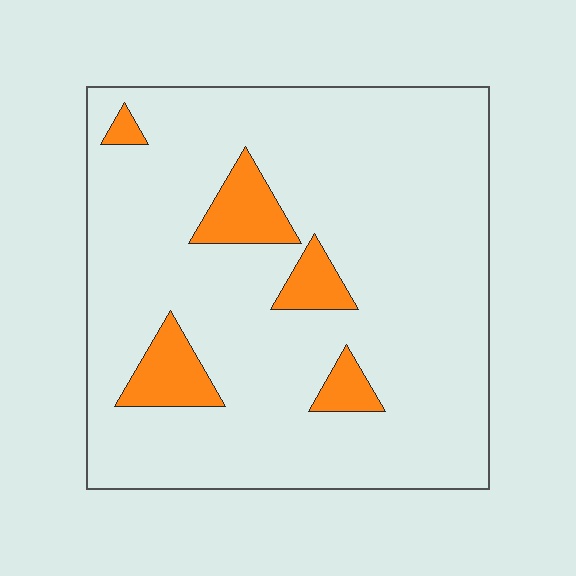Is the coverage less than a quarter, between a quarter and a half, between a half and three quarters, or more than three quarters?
Less than a quarter.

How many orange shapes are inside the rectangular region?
5.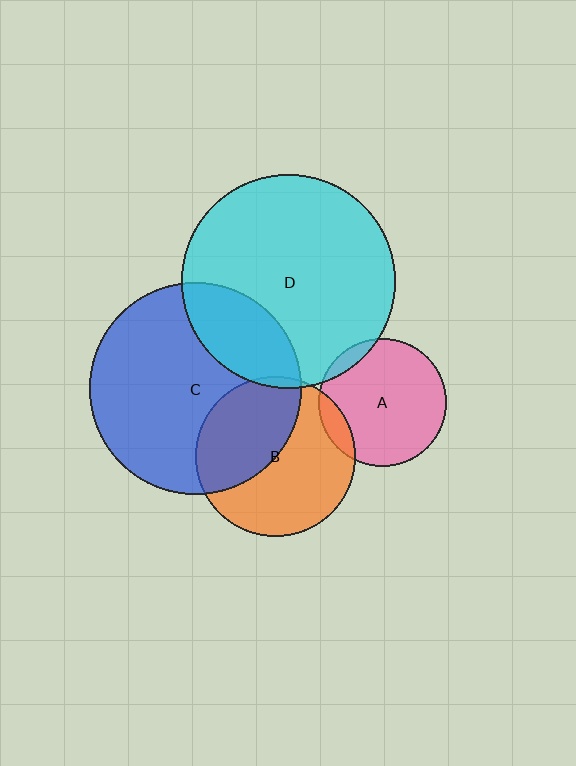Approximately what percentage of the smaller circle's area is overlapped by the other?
Approximately 5%.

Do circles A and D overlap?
Yes.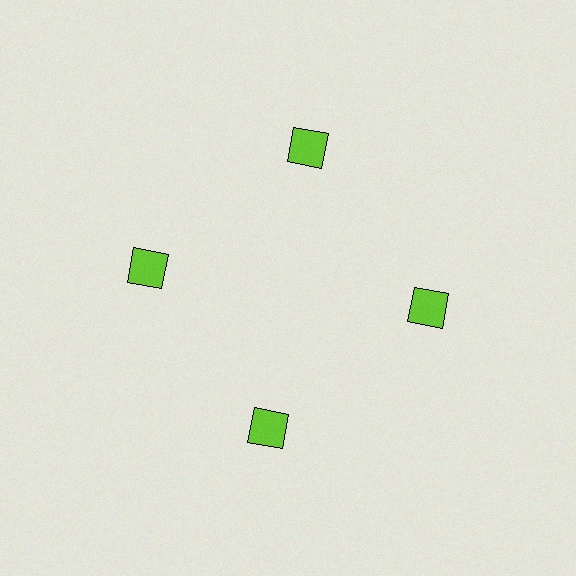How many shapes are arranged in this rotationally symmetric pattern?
There are 4 shapes, arranged in 4 groups of 1.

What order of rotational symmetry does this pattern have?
This pattern has 4-fold rotational symmetry.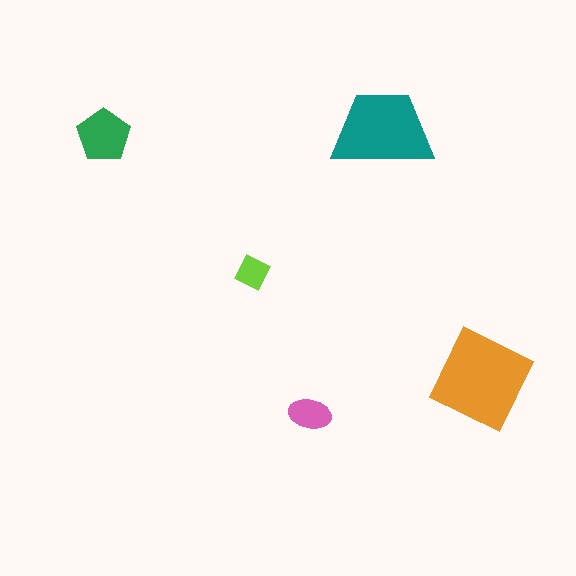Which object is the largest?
The orange square.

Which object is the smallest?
The lime diamond.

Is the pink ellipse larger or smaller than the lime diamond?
Larger.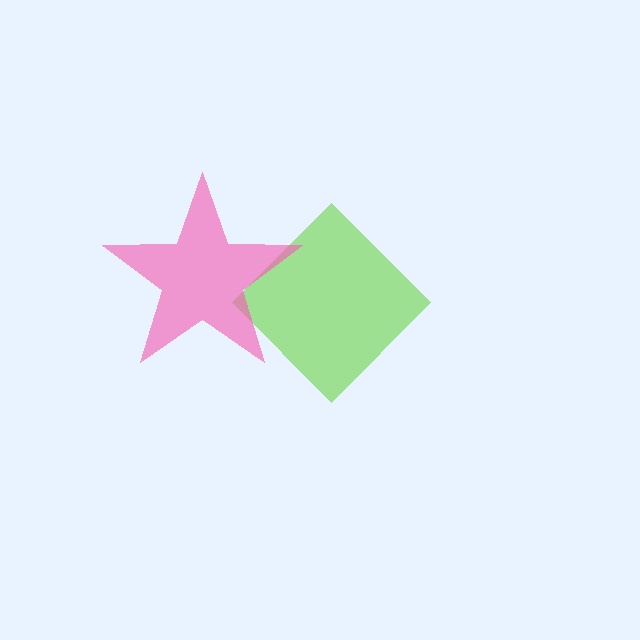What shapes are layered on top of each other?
The layered shapes are: a lime diamond, a pink star.